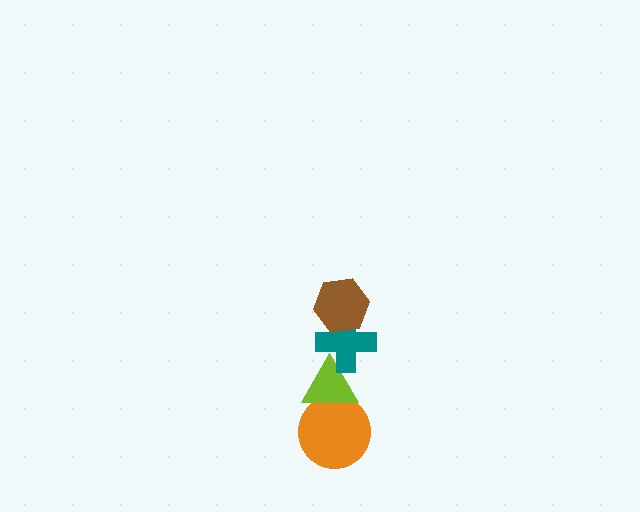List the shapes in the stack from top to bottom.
From top to bottom: the brown hexagon, the teal cross, the lime triangle, the orange circle.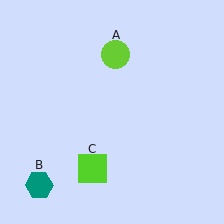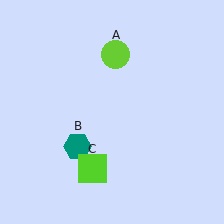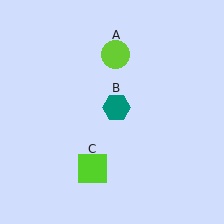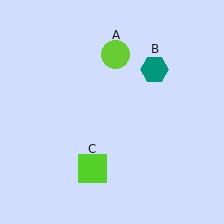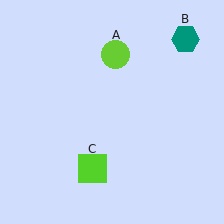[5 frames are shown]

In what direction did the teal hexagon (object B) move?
The teal hexagon (object B) moved up and to the right.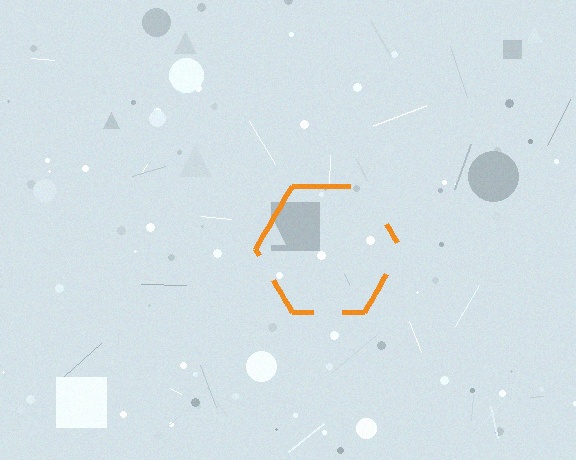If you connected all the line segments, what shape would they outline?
They would outline a hexagon.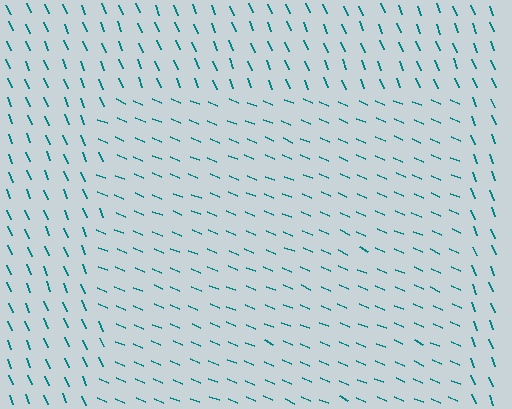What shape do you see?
I see a rectangle.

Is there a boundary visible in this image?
Yes, there is a texture boundary formed by a change in line orientation.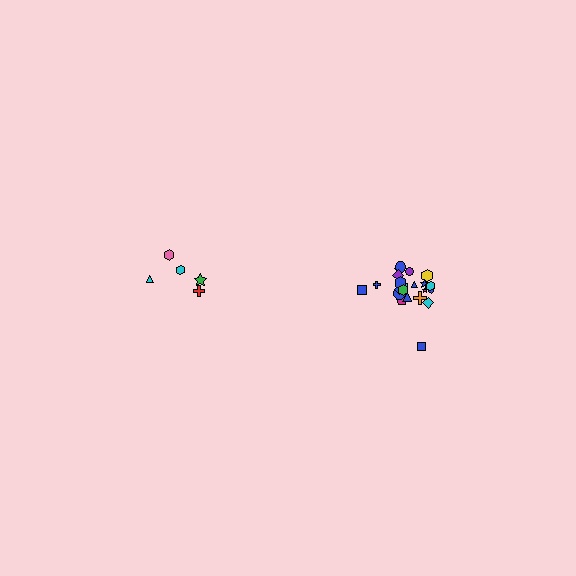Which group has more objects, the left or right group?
The right group.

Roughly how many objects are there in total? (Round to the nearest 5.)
Roughly 25 objects in total.